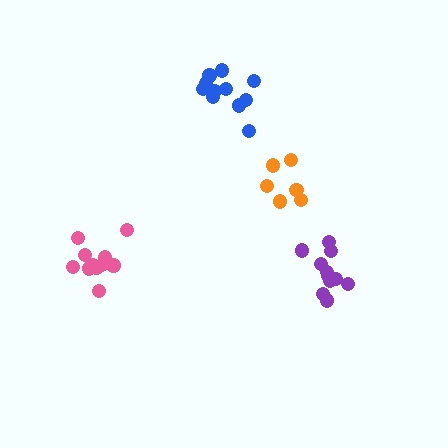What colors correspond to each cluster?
The clusters are colored: blue, pink, orange, purple.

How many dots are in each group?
Group 1: 11 dots, Group 2: 11 dots, Group 3: 6 dots, Group 4: 11 dots (39 total).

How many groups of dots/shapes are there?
There are 4 groups.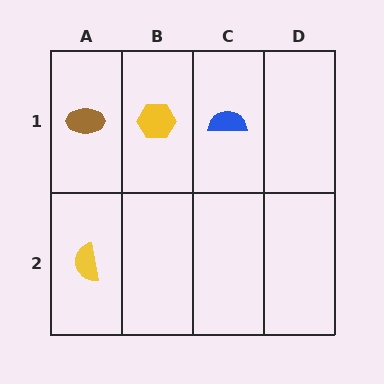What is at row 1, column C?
A blue semicircle.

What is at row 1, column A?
A brown ellipse.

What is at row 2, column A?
A yellow semicircle.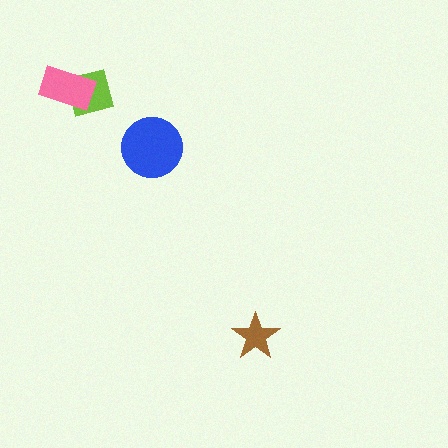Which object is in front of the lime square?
The pink rectangle is in front of the lime square.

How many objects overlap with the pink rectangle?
1 object overlaps with the pink rectangle.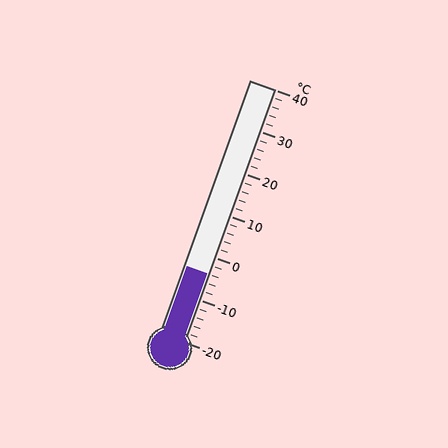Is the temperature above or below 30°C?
The temperature is below 30°C.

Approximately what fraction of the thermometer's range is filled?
The thermometer is filled to approximately 25% of its range.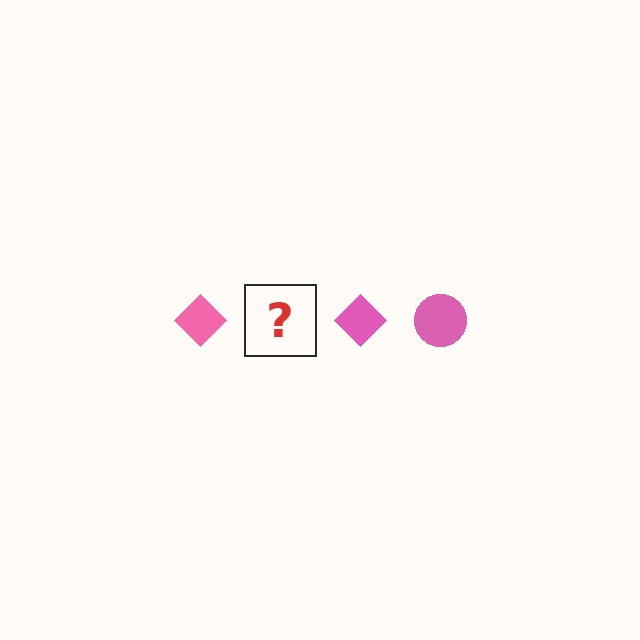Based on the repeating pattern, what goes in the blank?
The blank should be a pink circle.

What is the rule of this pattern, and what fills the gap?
The rule is that the pattern cycles through diamond, circle shapes in pink. The gap should be filled with a pink circle.